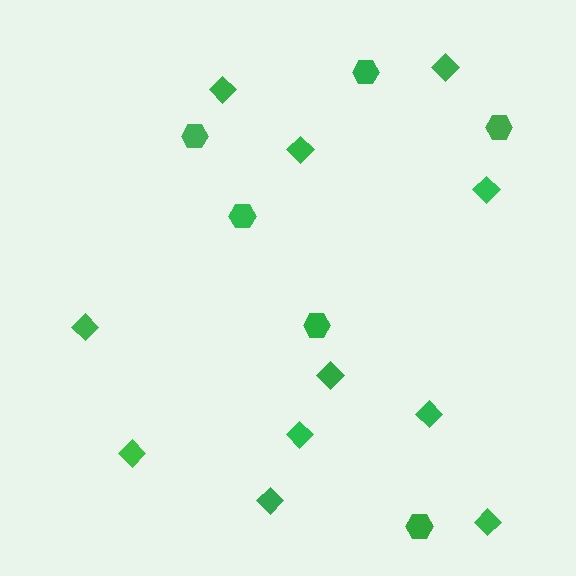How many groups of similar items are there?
There are 2 groups: one group of diamonds (11) and one group of hexagons (6).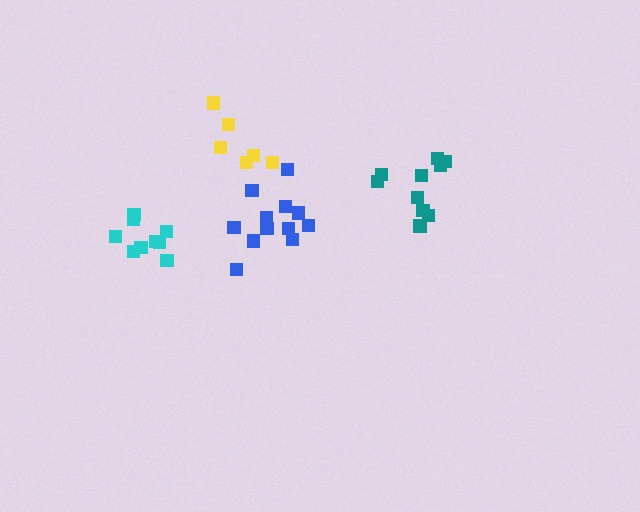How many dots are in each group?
Group 1: 6 dots, Group 2: 9 dots, Group 3: 10 dots, Group 4: 12 dots (37 total).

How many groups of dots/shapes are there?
There are 4 groups.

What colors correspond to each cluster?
The clusters are colored: yellow, cyan, teal, blue.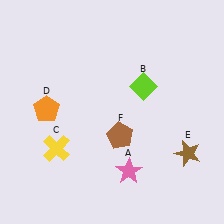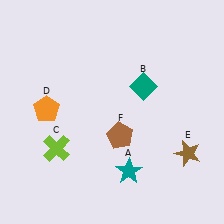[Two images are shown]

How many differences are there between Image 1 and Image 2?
There are 3 differences between the two images.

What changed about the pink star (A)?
In Image 1, A is pink. In Image 2, it changed to teal.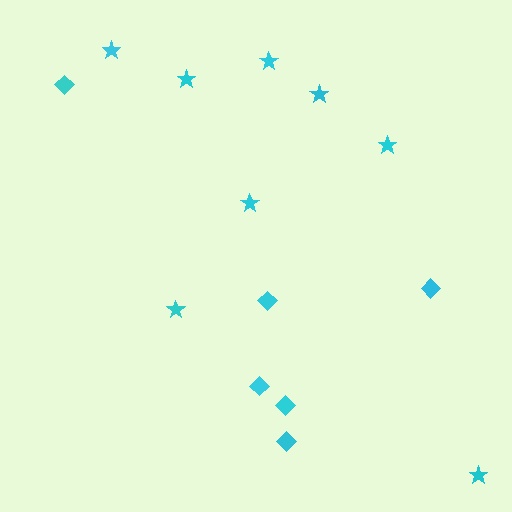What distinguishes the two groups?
There are 2 groups: one group of stars (8) and one group of diamonds (6).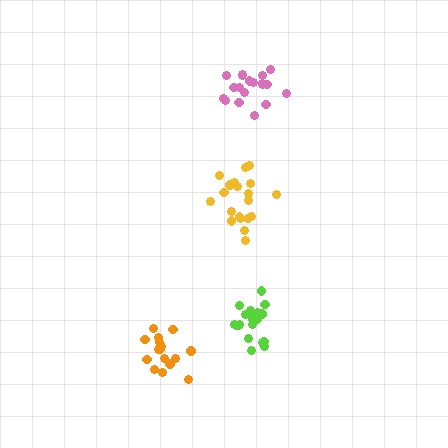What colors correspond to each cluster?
The clusters are colored: orange, yellow, pink, lime.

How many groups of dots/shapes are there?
There are 4 groups.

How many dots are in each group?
Group 1: 16 dots, Group 2: 20 dots, Group 3: 19 dots, Group 4: 19 dots (74 total).